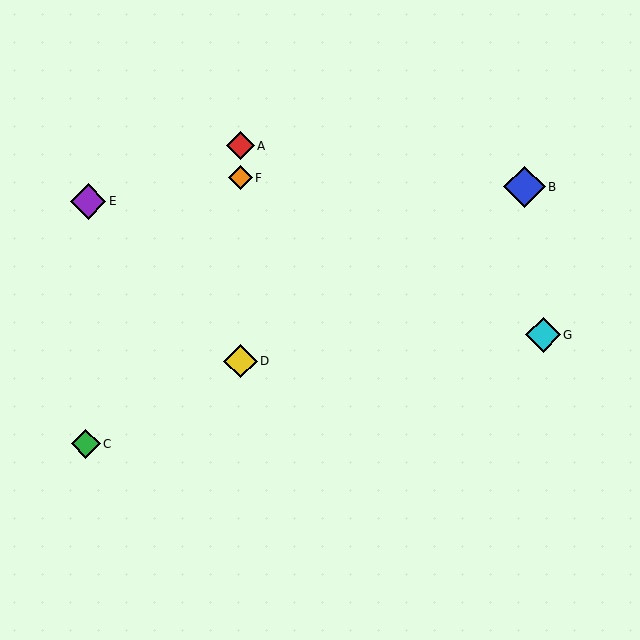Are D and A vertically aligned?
Yes, both are at x≈241.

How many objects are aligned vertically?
3 objects (A, D, F) are aligned vertically.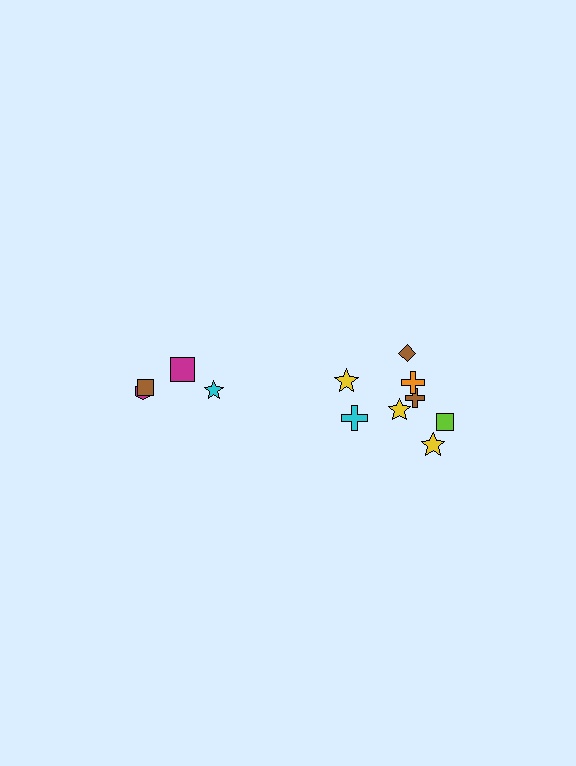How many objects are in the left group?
There are 4 objects.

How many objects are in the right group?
There are 8 objects.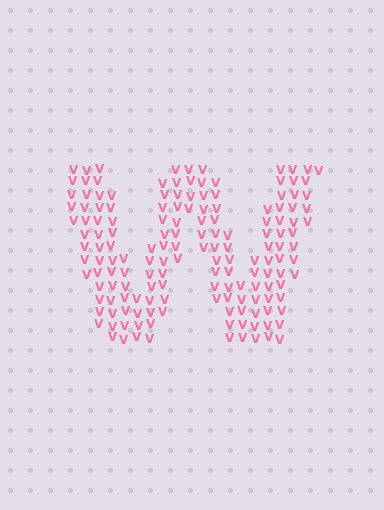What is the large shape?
The large shape is the letter W.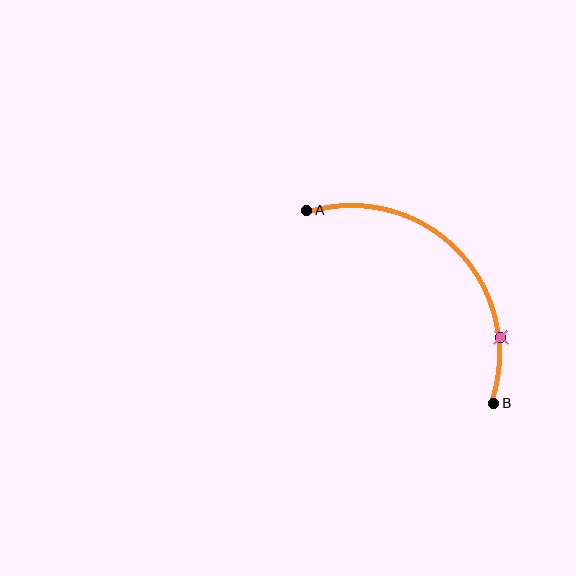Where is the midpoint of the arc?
The arc midpoint is the point on the curve farthest from the straight line joining A and B. It sits above and to the right of that line.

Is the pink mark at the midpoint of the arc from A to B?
No. The pink mark lies on the arc but is closer to endpoint B. The arc midpoint would be at the point on the curve equidistant along the arc from both A and B.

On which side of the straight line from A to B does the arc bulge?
The arc bulges above and to the right of the straight line connecting A and B.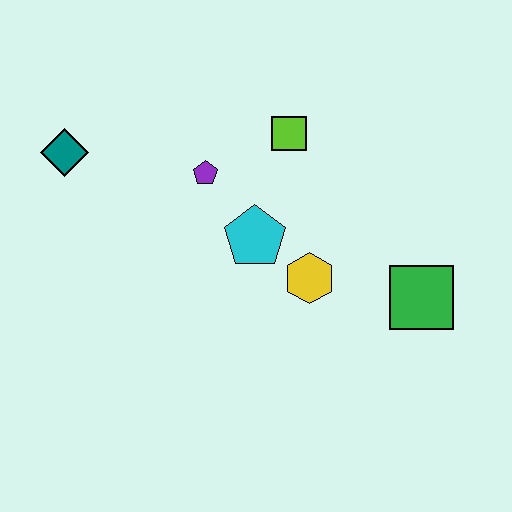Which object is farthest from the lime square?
The teal diamond is farthest from the lime square.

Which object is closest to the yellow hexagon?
The cyan pentagon is closest to the yellow hexagon.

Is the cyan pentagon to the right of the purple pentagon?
Yes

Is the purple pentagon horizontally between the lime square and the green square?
No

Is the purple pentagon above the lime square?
No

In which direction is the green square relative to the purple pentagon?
The green square is to the right of the purple pentagon.